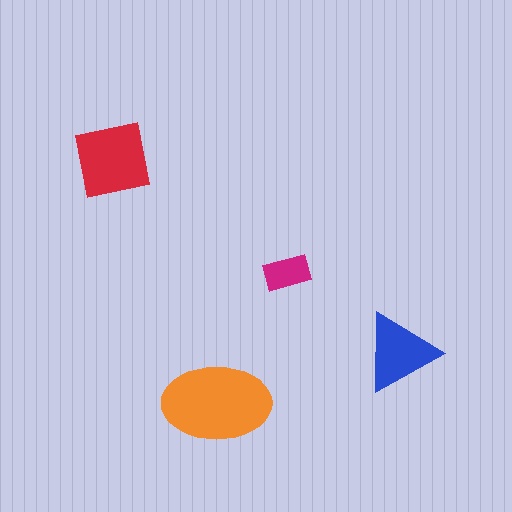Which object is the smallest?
The magenta rectangle.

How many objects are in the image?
There are 4 objects in the image.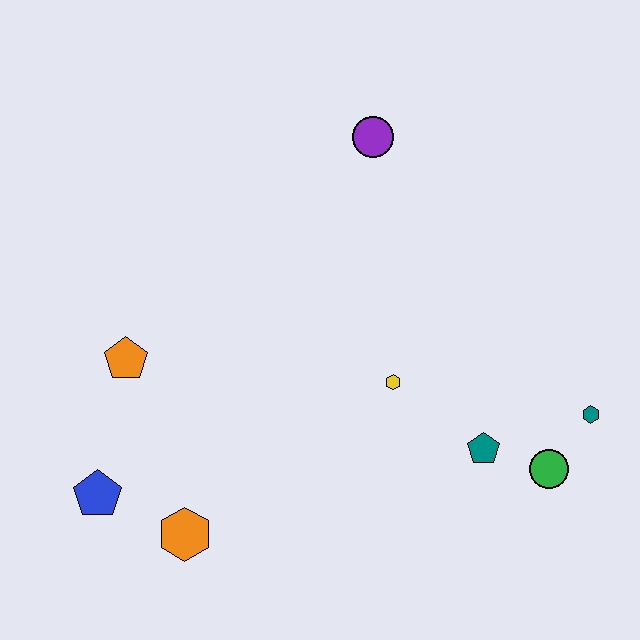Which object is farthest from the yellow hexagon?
The blue pentagon is farthest from the yellow hexagon.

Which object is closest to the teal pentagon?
The green circle is closest to the teal pentagon.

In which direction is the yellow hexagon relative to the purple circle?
The yellow hexagon is below the purple circle.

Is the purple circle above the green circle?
Yes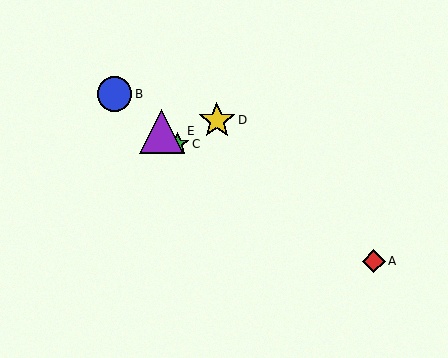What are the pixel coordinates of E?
Object E is at (162, 131).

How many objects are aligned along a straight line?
3 objects (B, C, E) are aligned along a straight line.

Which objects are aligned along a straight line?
Objects B, C, E are aligned along a straight line.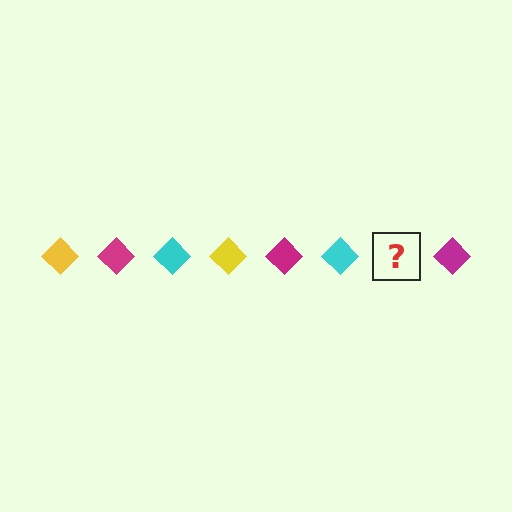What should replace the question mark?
The question mark should be replaced with a yellow diamond.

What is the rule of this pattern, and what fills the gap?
The rule is that the pattern cycles through yellow, magenta, cyan diamonds. The gap should be filled with a yellow diamond.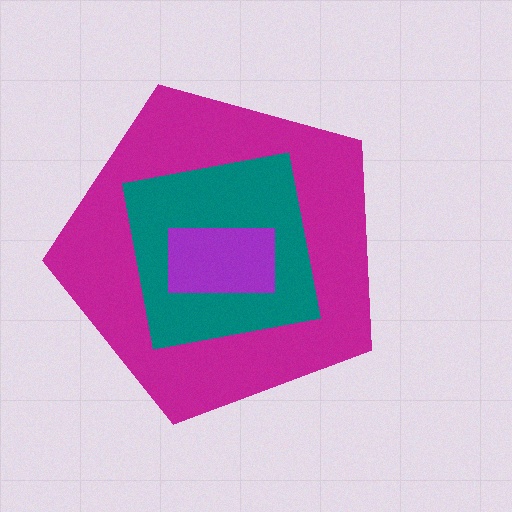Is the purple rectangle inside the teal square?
Yes.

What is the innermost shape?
The purple rectangle.